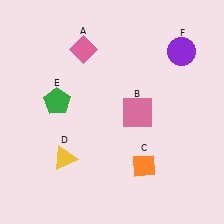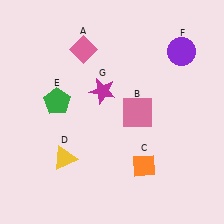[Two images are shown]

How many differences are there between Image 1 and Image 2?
There is 1 difference between the two images.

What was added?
A magenta star (G) was added in Image 2.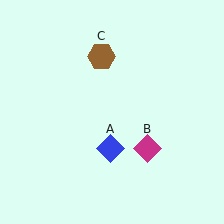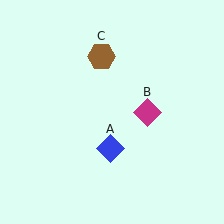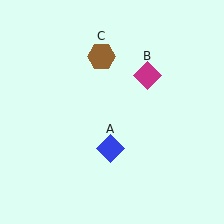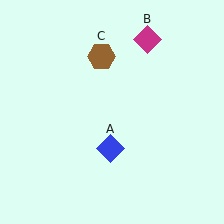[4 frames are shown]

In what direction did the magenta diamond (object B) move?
The magenta diamond (object B) moved up.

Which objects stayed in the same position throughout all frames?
Blue diamond (object A) and brown hexagon (object C) remained stationary.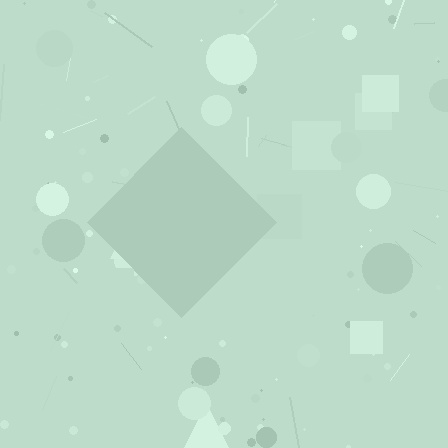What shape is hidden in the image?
A diamond is hidden in the image.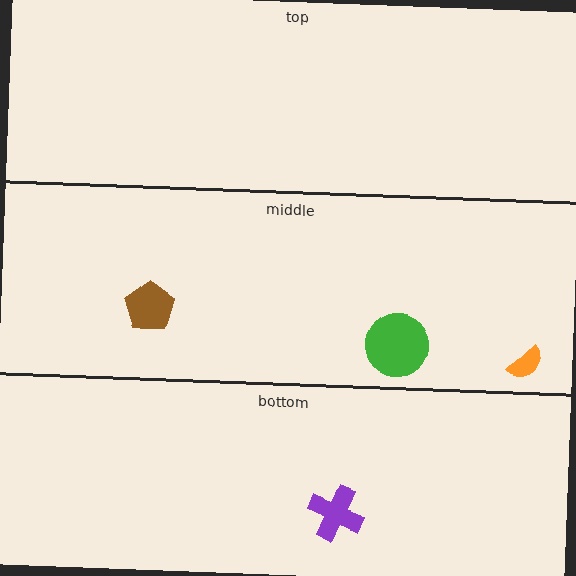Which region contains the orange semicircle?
The middle region.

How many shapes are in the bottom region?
1.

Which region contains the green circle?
The middle region.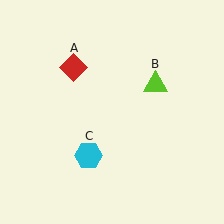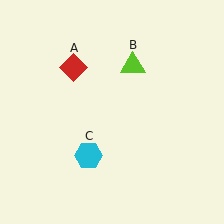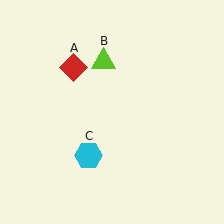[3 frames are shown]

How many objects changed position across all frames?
1 object changed position: lime triangle (object B).